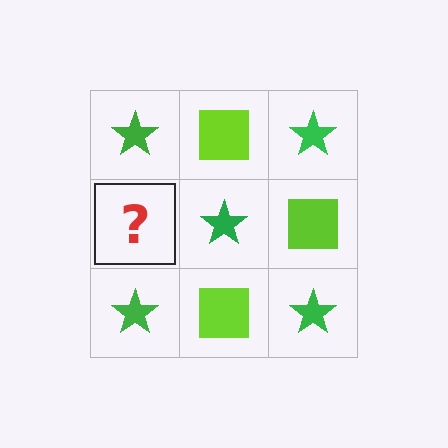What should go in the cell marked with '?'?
The missing cell should contain a lime square.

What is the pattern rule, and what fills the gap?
The rule is that it alternates green star and lime square in a checkerboard pattern. The gap should be filled with a lime square.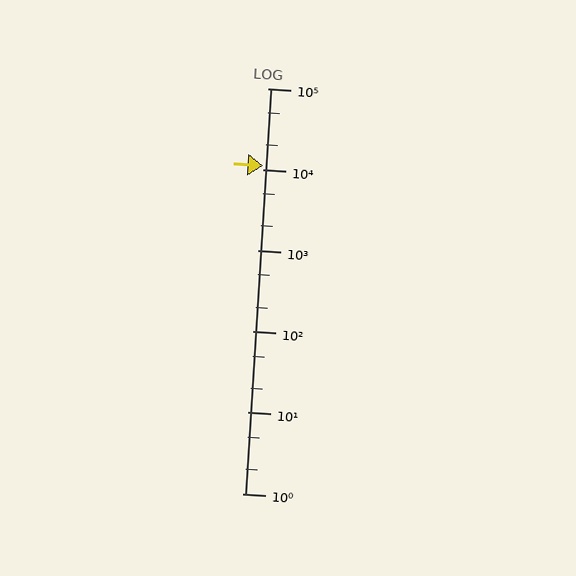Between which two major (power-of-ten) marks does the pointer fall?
The pointer is between 10000 and 100000.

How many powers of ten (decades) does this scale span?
The scale spans 5 decades, from 1 to 100000.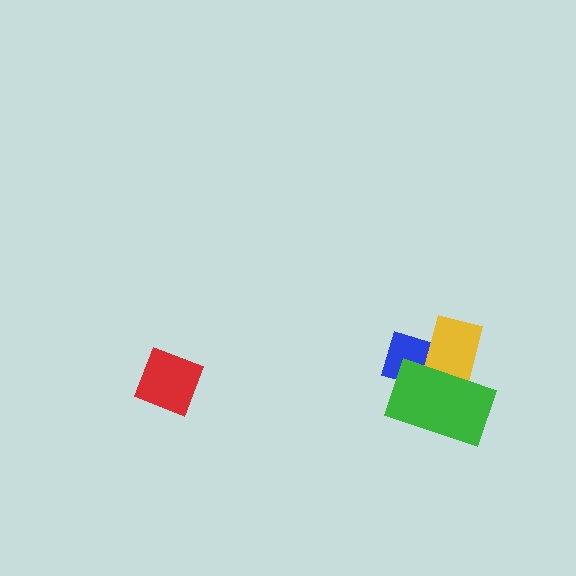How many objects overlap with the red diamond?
0 objects overlap with the red diamond.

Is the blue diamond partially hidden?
Yes, it is partially covered by another shape.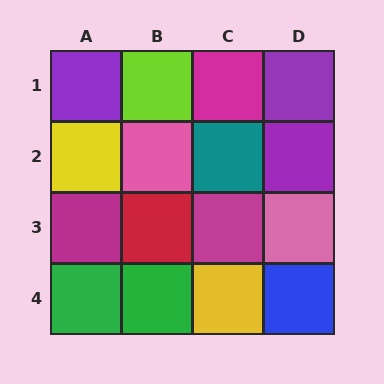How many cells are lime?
1 cell is lime.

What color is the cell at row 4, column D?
Blue.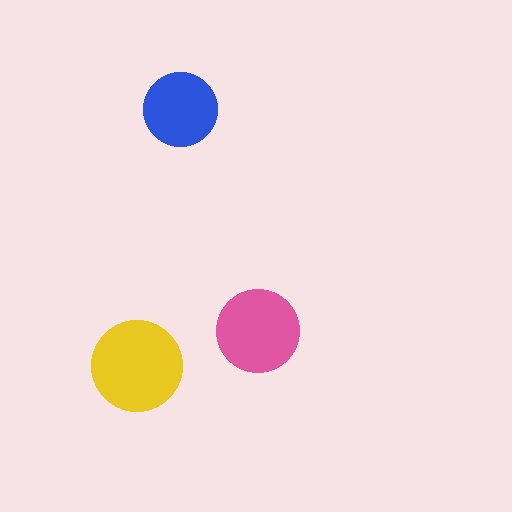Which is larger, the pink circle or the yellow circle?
The yellow one.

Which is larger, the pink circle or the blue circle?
The pink one.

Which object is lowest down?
The yellow circle is bottommost.